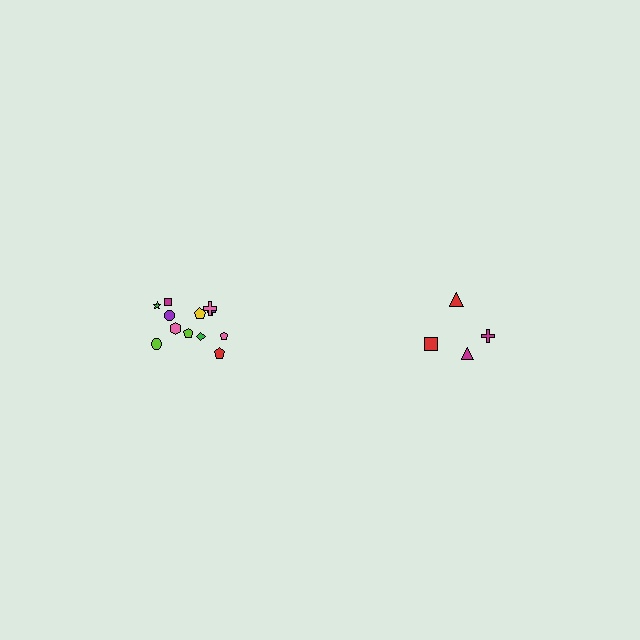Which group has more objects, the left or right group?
The left group.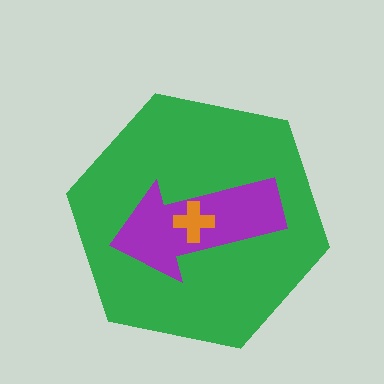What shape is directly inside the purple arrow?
The orange cross.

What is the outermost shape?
The green hexagon.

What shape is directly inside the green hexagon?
The purple arrow.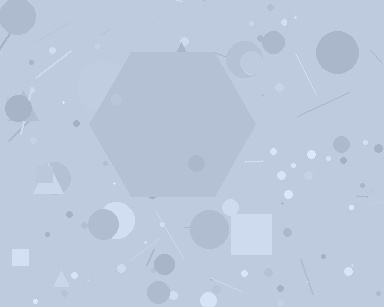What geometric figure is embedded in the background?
A hexagon is embedded in the background.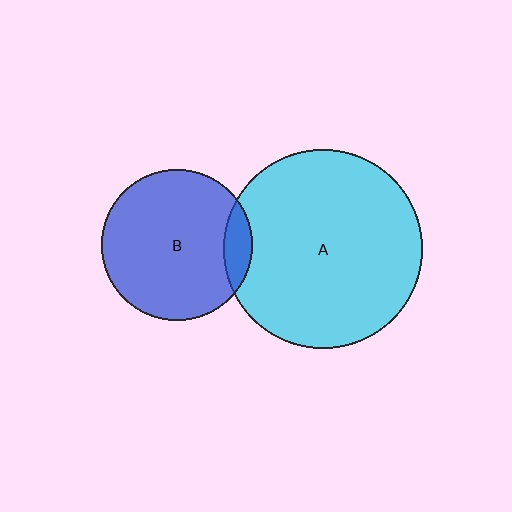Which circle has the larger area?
Circle A (cyan).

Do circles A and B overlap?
Yes.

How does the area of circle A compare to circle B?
Approximately 1.7 times.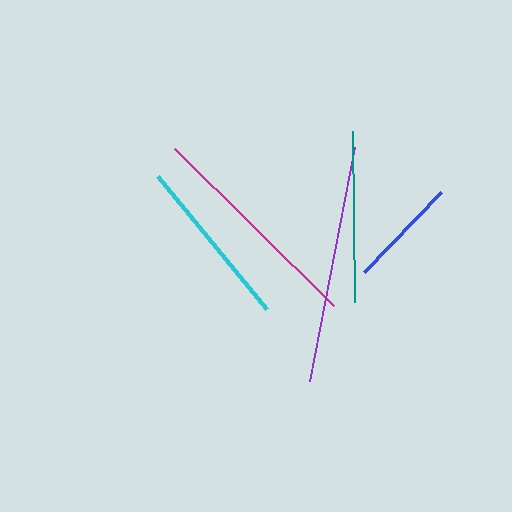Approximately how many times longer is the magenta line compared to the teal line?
The magenta line is approximately 1.3 times the length of the teal line.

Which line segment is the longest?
The purple line is the longest at approximately 239 pixels.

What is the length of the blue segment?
The blue segment is approximately 111 pixels long.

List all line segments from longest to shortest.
From longest to shortest: purple, magenta, cyan, teal, blue.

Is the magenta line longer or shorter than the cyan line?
The magenta line is longer than the cyan line.